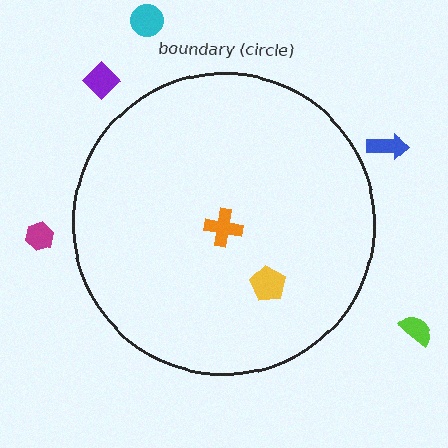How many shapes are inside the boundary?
2 inside, 5 outside.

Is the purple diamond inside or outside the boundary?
Outside.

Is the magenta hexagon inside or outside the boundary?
Outside.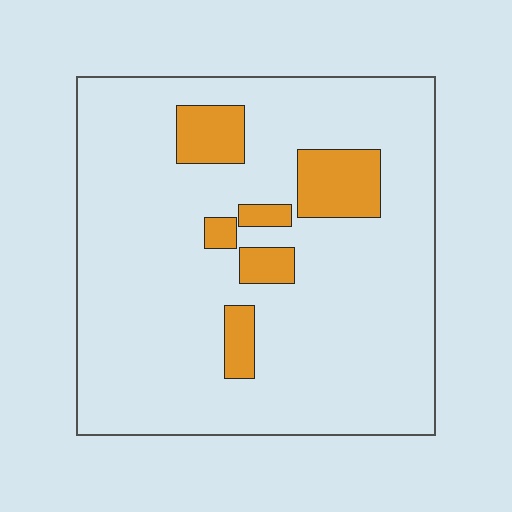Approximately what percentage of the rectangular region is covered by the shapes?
Approximately 15%.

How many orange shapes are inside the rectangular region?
6.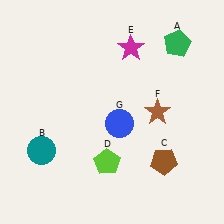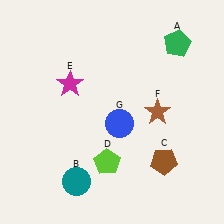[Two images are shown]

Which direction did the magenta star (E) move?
The magenta star (E) moved left.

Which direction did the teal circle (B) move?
The teal circle (B) moved right.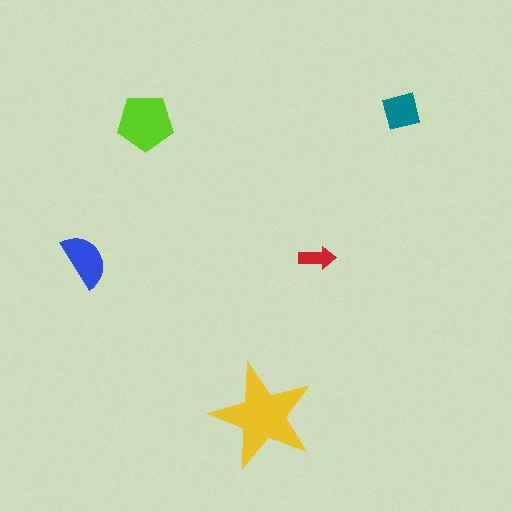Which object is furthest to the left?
The blue semicircle is leftmost.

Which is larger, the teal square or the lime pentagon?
The lime pentagon.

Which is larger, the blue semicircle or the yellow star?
The yellow star.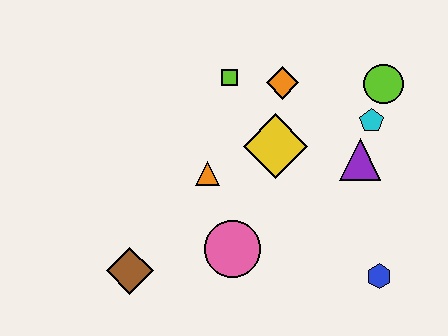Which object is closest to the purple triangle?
The cyan pentagon is closest to the purple triangle.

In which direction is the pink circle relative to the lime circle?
The pink circle is below the lime circle.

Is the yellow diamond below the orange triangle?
No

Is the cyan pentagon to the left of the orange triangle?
No